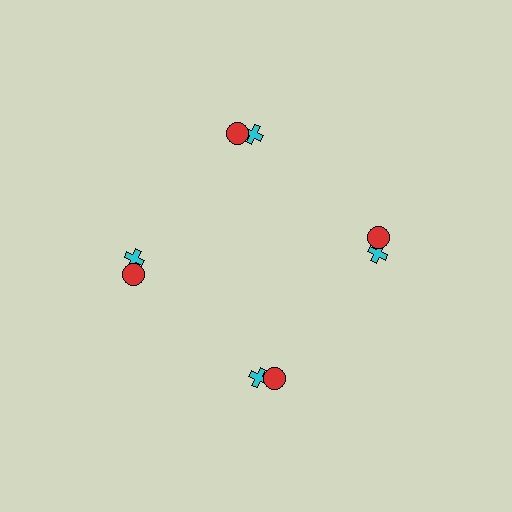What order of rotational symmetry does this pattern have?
This pattern has 4-fold rotational symmetry.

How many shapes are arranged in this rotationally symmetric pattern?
There are 8 shapes, arranged in 4 groups of 2.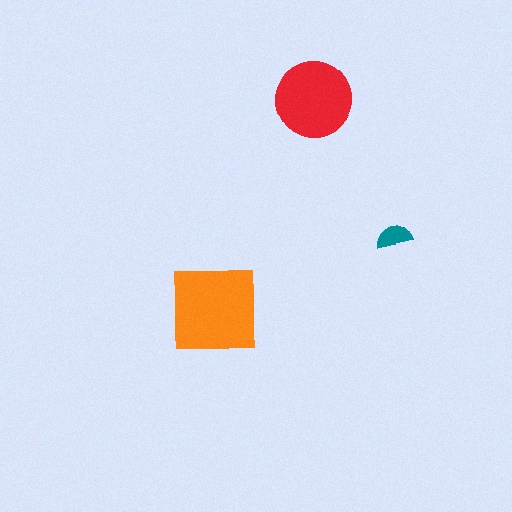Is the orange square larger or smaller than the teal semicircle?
Larger.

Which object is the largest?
The orange square.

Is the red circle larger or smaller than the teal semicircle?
Larger.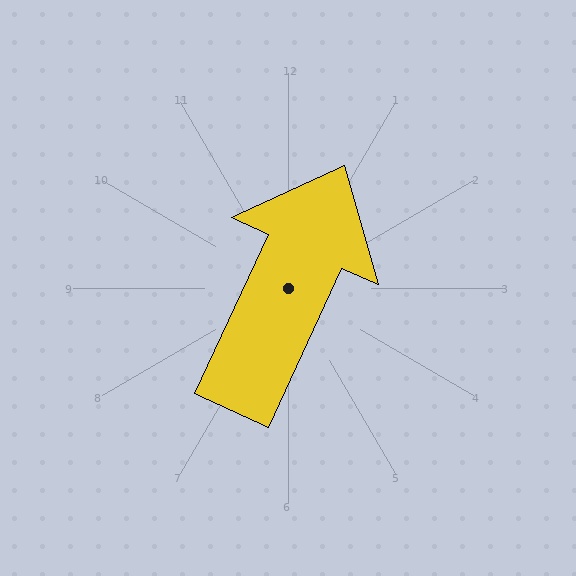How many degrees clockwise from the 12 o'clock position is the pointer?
Approximately 25 degrees.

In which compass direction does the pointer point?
Northeast.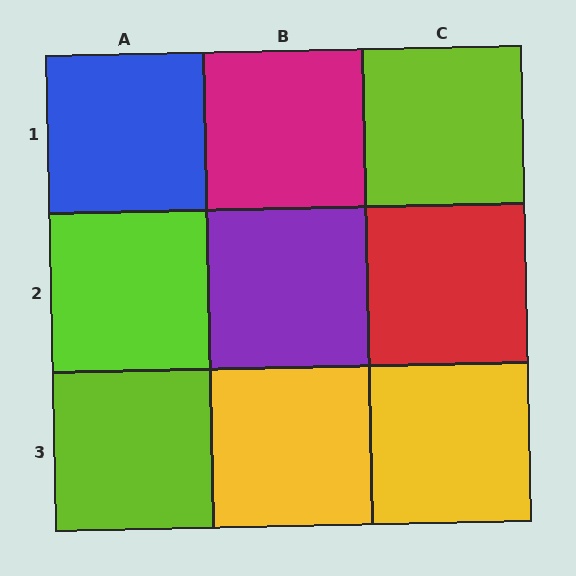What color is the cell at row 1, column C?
Lime.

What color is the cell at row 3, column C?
Yellow.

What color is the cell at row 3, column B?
Yellow.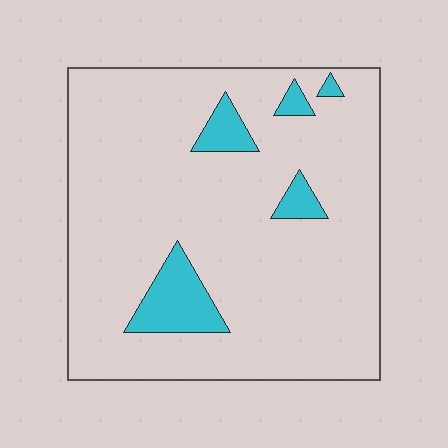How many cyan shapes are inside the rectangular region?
5.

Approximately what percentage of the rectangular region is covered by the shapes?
Approximately 10%.